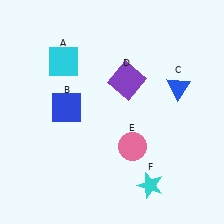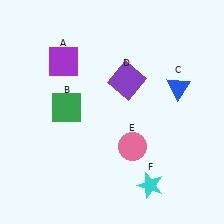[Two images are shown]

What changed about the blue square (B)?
In Image 1, B is blue. In Image 2, it changed to green.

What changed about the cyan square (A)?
In Image 1, A is cyan. In Image 2, it changed to purple.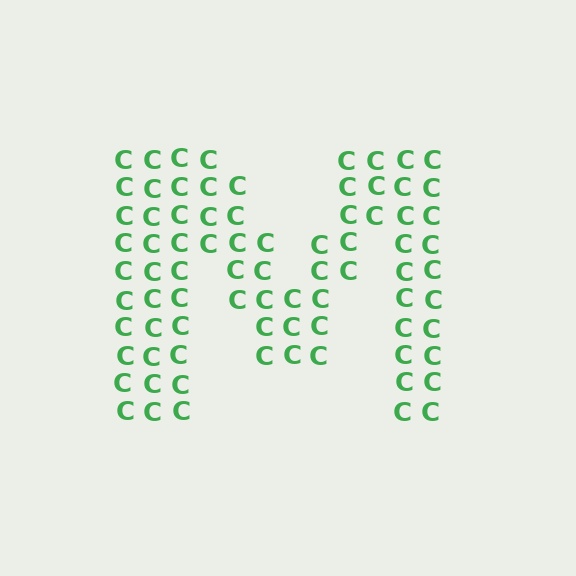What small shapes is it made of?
It is made of small letter C's.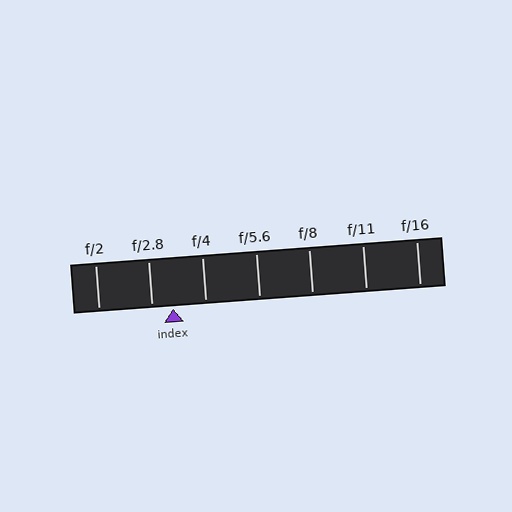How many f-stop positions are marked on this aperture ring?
There are 7 f-stop positions marked.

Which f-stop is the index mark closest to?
The index mark is closest to f/2.8.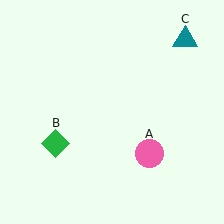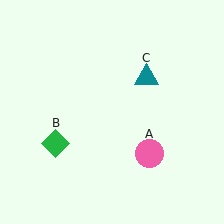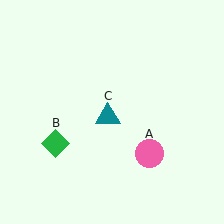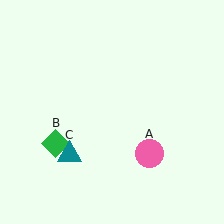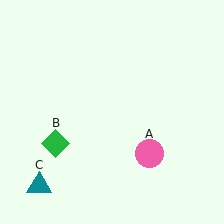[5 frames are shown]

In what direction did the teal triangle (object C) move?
The teal triangle (object C) moved down and to the left.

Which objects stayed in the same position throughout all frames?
Pink circle (object A) and green diamond (object B) remained stationary.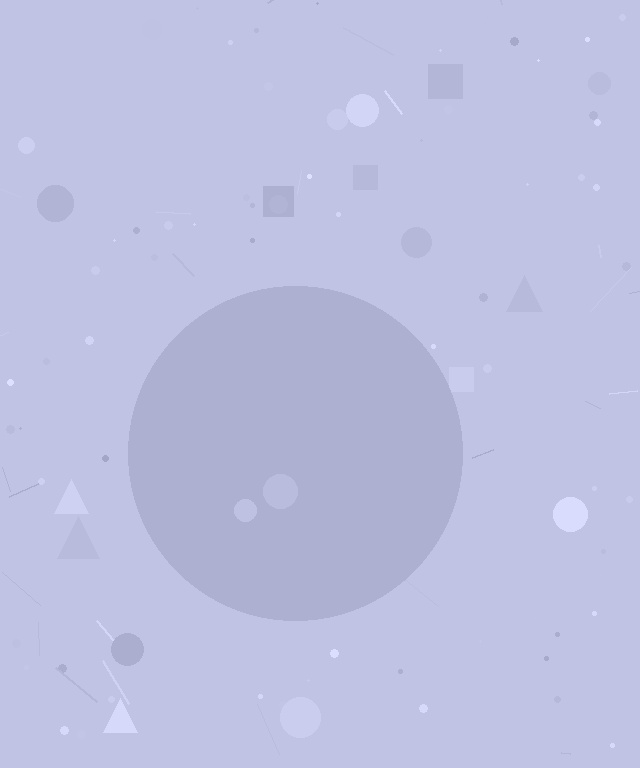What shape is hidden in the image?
A circle is hidden in the image.